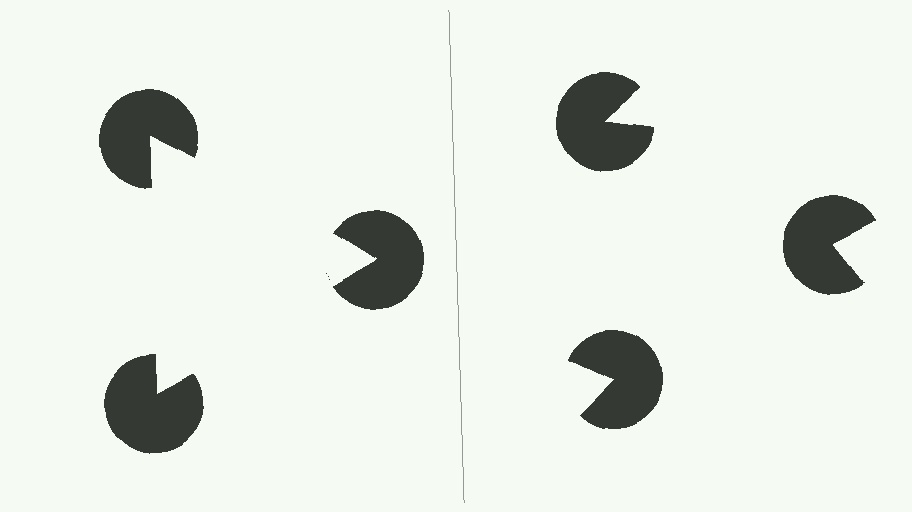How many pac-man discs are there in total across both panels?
6 — 3 on each side.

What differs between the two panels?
The pac-man discs are positioned identically on both sides; only the wedge orientations differ. On the left they align to a triangle; on the right they are misaligned.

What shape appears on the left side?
An illusory triangle.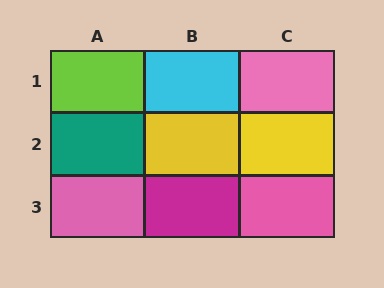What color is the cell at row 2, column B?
Yellow.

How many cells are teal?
1 cell is teal.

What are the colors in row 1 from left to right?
Lime, cyan, pink.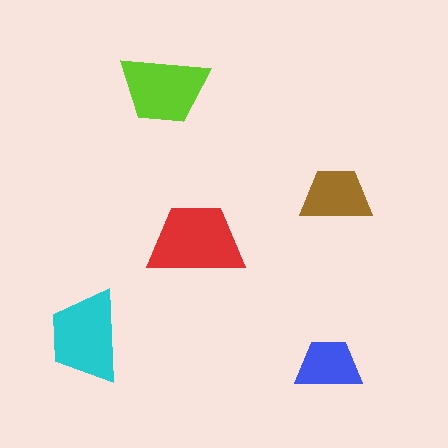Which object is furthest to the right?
The brown trapezoid is rightmost.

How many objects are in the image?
There are 5 objects in the image.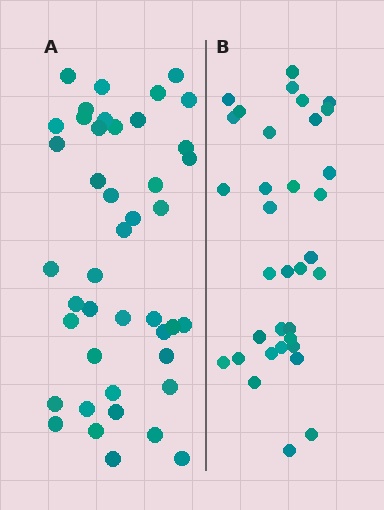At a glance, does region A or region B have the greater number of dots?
Region A (the left region) has more dots.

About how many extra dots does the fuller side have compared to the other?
Region A has roughly 8 or so more dots than region B.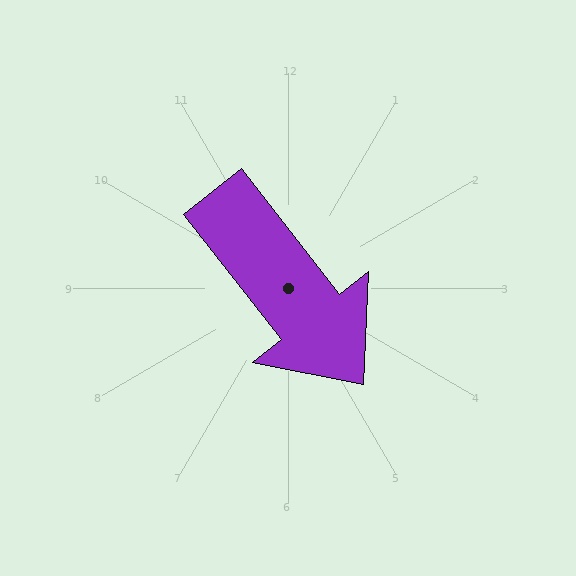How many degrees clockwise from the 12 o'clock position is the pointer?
Approximately 142 degrees.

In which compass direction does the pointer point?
Southeast.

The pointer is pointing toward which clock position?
Roughly 5 o'clock.